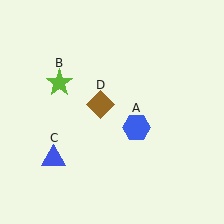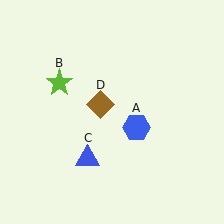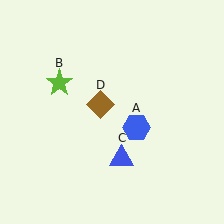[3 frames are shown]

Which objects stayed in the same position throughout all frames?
Blue hexagon (object A) and lime star (object B) and brown diamond (object D) remained stationary.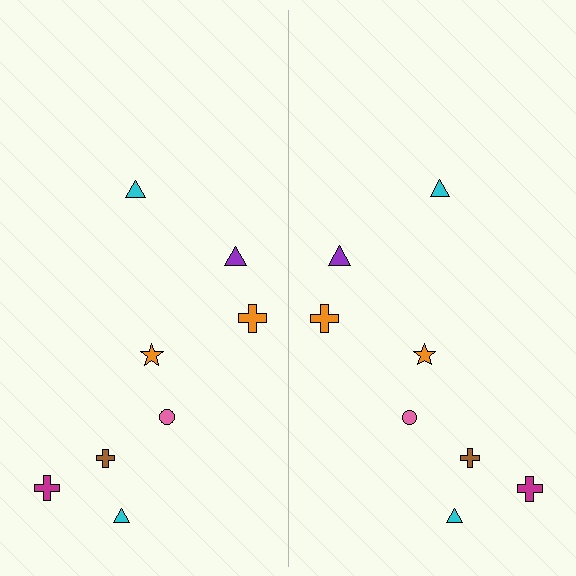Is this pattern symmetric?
Yes, this pattern has bilateral (reflection) symmetry.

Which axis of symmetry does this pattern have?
The pattern has a vertical axis of symmetry running through the center of the image.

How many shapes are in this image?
There are 16 shapes in this image.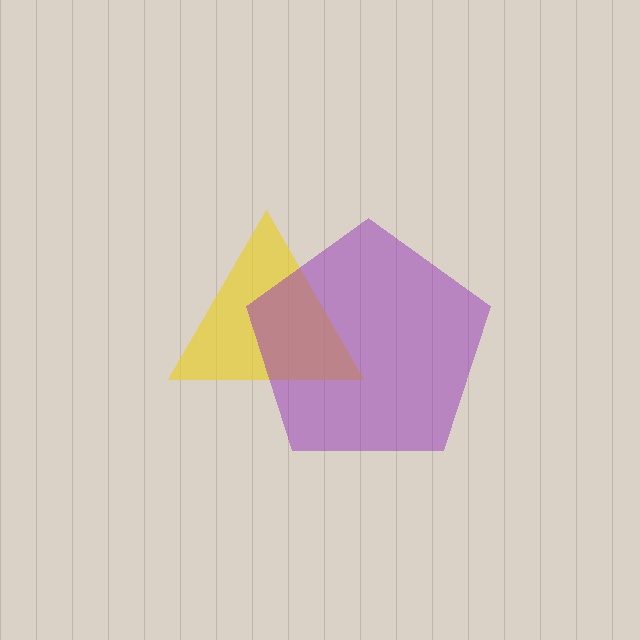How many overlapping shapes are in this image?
There are 2 overlapping shapes in the image.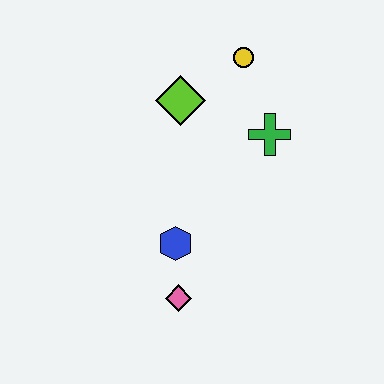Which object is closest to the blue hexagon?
The pink diamond is closest to the blue hexagon.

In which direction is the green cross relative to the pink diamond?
The green cross is above the pink diamond.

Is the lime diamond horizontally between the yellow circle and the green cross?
No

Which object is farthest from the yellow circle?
The pink diamond is farthest from the yellow circle.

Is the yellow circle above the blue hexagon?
Yes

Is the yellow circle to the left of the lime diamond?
No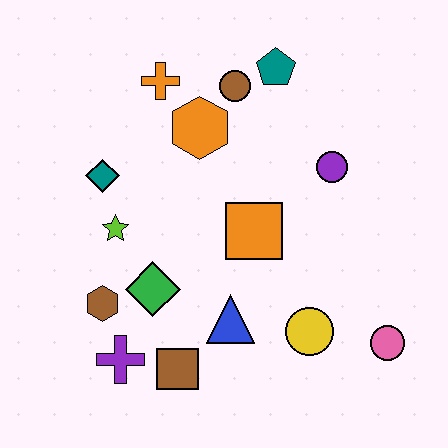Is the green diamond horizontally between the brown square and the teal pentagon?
No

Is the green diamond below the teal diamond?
Yes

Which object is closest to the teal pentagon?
The brown circle is closest to the teal pentagon.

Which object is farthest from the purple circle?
The purple cross is farthest from the purple circle.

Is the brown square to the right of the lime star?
Yes